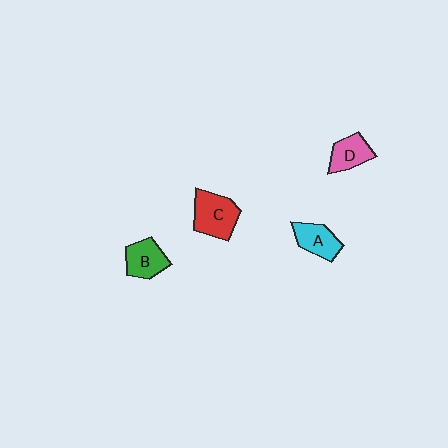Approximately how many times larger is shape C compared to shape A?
Approximately 1.4 times.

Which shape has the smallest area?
Shape D (pink).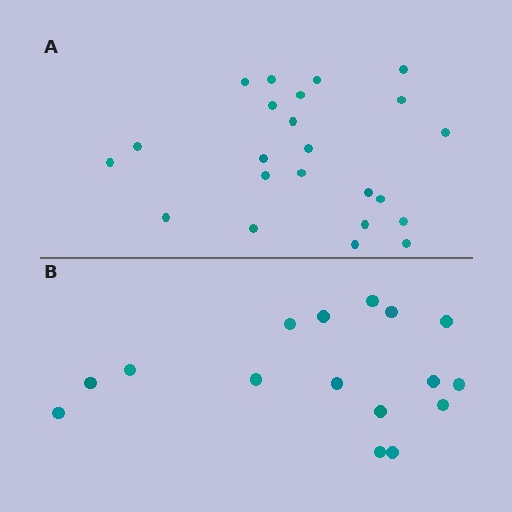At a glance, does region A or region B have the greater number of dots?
Region A (the top region) has more dots.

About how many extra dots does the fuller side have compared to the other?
Region A has roughly 8 or so more dots than region B.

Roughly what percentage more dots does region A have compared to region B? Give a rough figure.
About 45% more.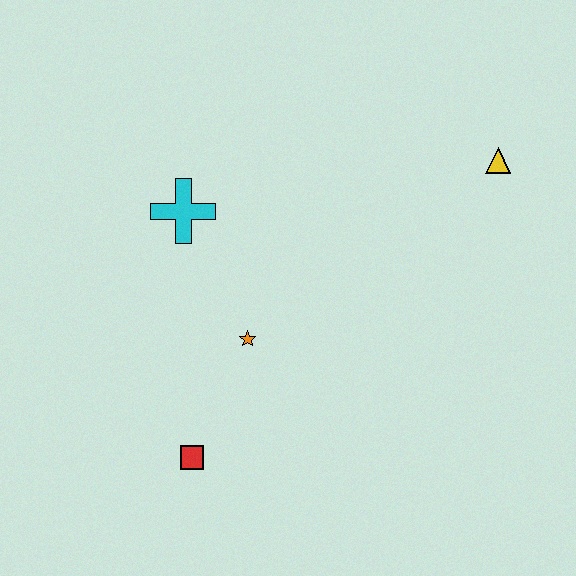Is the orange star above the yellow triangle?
No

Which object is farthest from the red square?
The yellow triangle is farthest from the red square.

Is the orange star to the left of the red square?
No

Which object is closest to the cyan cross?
The orange star is closest to the cyan cross.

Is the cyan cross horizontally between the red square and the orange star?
No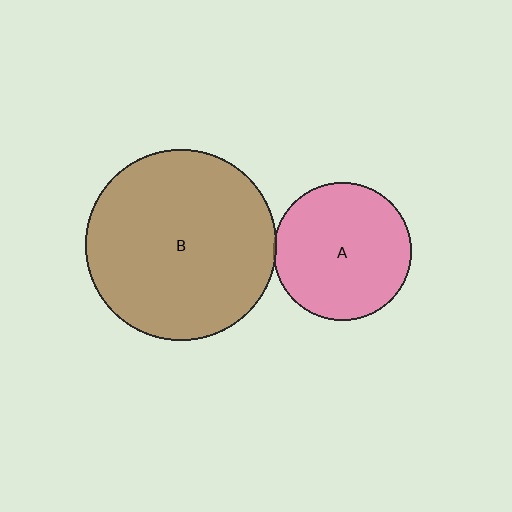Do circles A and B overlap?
Yes.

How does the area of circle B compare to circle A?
Approximately 1.9 times.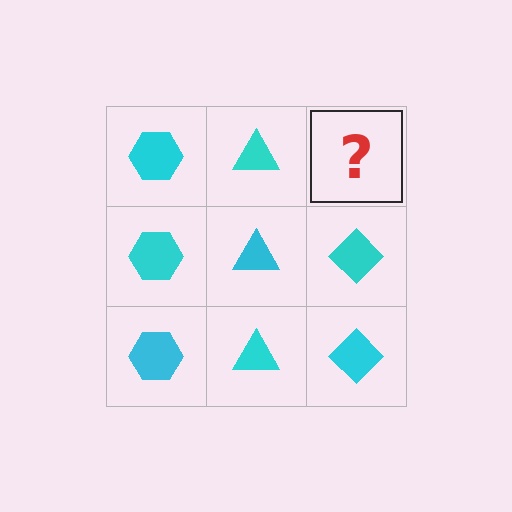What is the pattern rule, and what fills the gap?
The rule is that each column has a consistent shape. The gap should be filled with a cyan diamond.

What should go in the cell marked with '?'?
The missing cell should contain a cyan diamond.